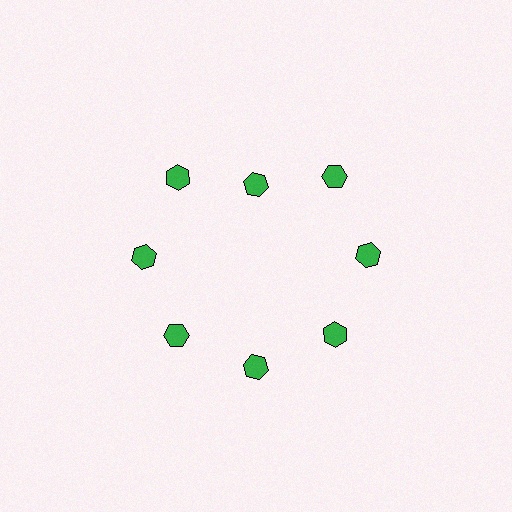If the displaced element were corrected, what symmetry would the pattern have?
It would have 8-fold rotational symmetry — the pattern would map onto itself every 45 degrees.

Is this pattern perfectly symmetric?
No. The 8 green hexagons are arranged in a ring, but one element near the 12 o'clock position is pulled inward toward the center, breaking the 8-fold rotational symmetry.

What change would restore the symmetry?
The symmetry would be restored by moving it outward, back onto the ring so that all 8 hexagons sit at equal angles and equal distance from the center.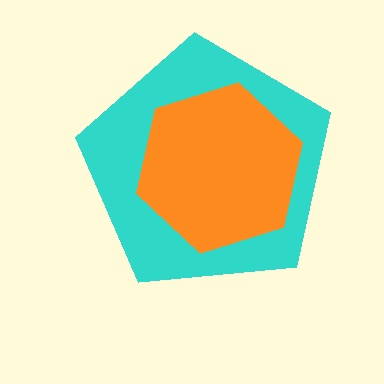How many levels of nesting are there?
2.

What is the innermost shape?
The orange hexagon.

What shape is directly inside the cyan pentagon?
The orange hexagon.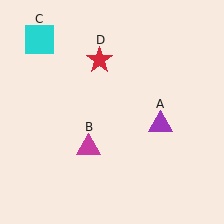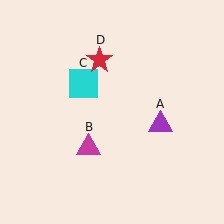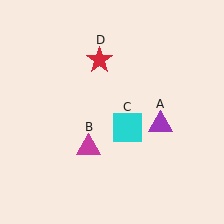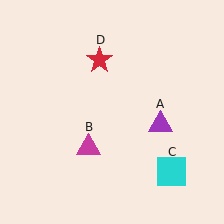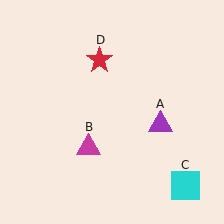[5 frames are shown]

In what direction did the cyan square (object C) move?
The cyan square (object C) moved down and to the right.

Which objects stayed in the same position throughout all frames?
Purple triangle (object A) and magenta triangle (object B) and red star (object D) remained stationary.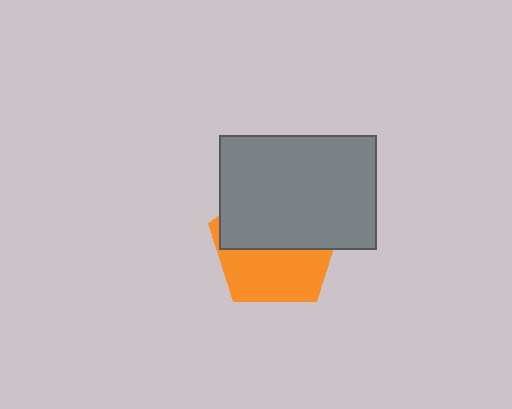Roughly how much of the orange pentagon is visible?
About half of it is visible (roughly 46%).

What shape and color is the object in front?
The object in front is a gray rectangle.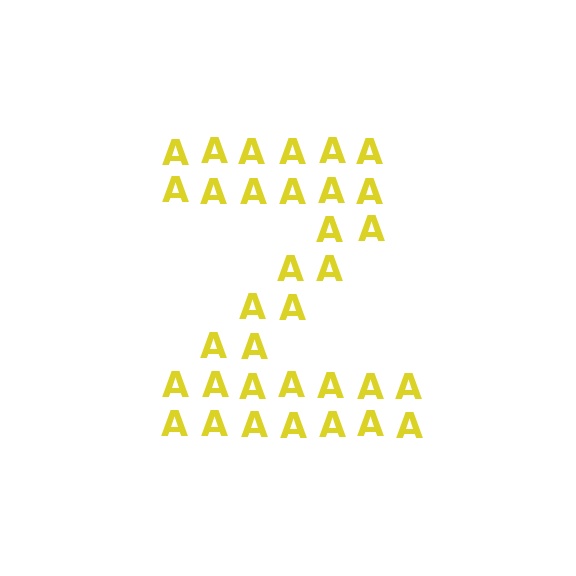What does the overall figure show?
The overall figure shows the letter Z.